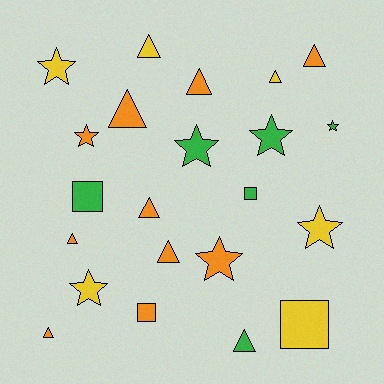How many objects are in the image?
There are 22 objects.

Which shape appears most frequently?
Triangle, with 10 objects.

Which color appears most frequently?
Orange, with 10 objects.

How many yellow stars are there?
There are 3 yellow stars.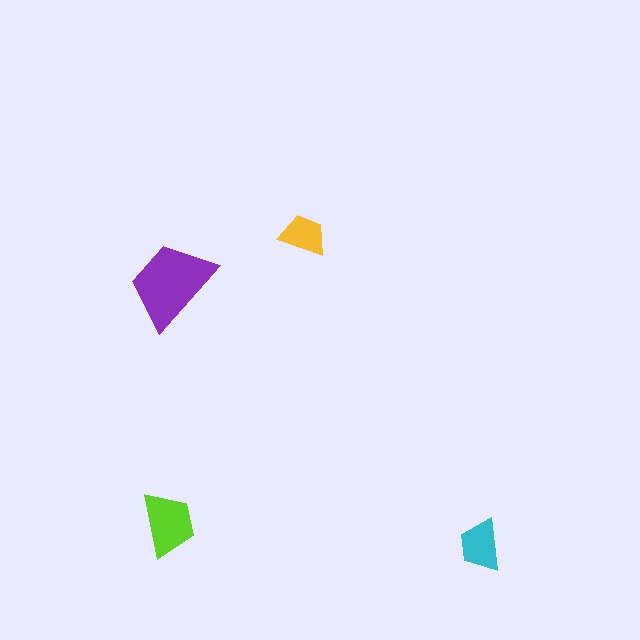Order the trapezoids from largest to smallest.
the purple one, the lime one, the cyan one, the yellow one.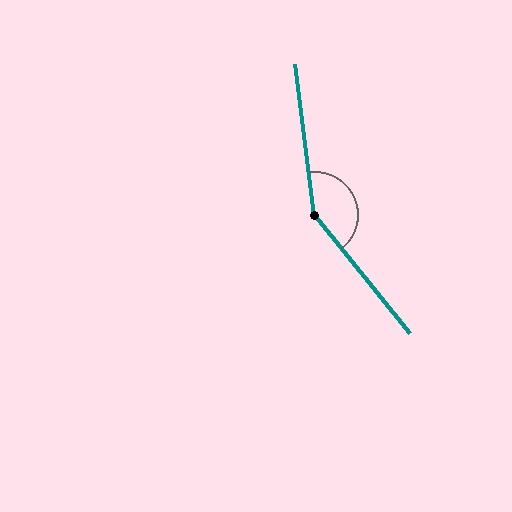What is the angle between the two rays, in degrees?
Approximately 148 degrees.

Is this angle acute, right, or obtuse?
It is obtuse.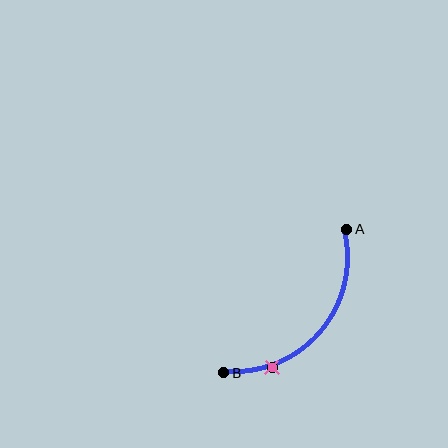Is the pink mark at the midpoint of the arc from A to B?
No. The pink mark lies on the arc but is closer to endpoint B. The arc midpoint would be at the point on the curve equidistant along the arc from both A and B.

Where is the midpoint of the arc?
The arc midpoint is the point on the curve farthest from the straight line joining A and B. It sits below and to the right of that line.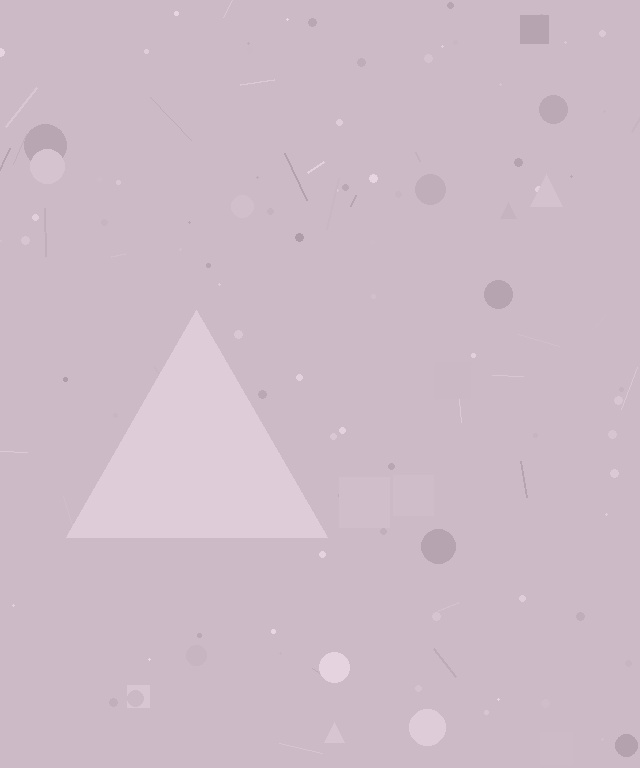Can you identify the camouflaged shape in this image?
The camouflaged shape is a triangle.